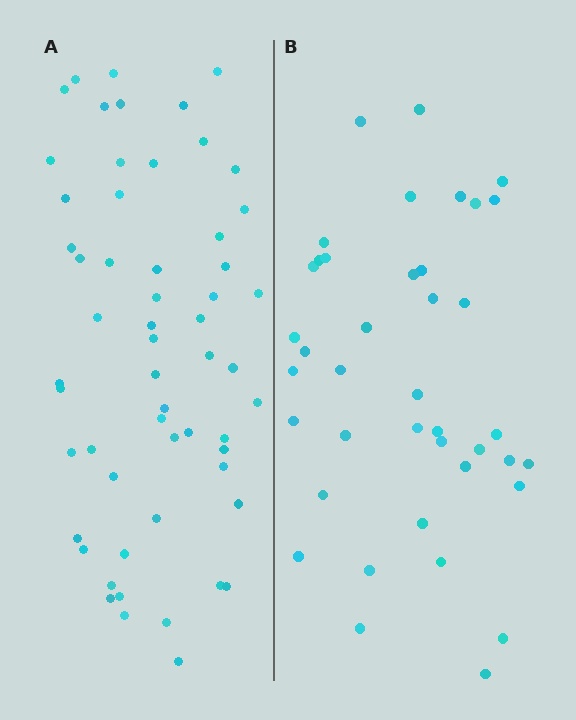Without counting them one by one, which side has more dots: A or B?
Region A (the left region) has more dots.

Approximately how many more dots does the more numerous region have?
Region A has approximately 15 more dots than region B.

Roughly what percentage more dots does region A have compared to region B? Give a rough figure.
About 40% more.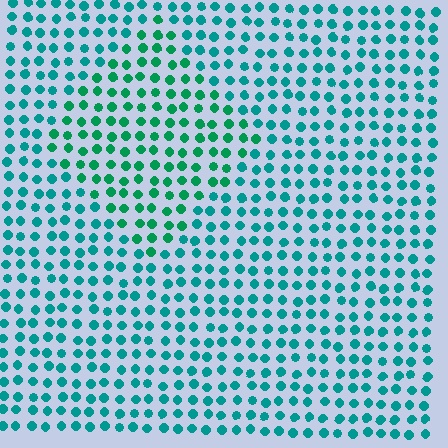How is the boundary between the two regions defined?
The boundary is defined purely by a slight shift in hue (about 26 degrees). Spacing, size, and orientation are identical on both sides.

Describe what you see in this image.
The image is filled with small teal elements in a uniform arrangement. A diamond-shaped region is visible where the elements are tinted to a slightly different hue, forming a subtle color boundary.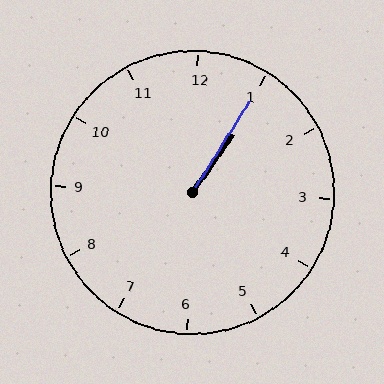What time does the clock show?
1:05.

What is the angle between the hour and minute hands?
Approximately 2 degrees.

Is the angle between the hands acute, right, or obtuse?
It is acute.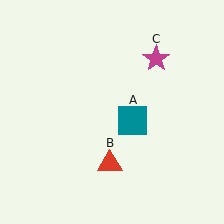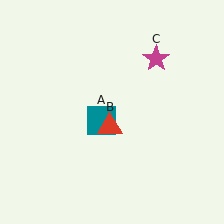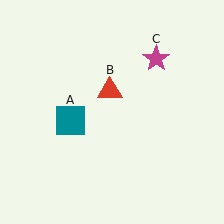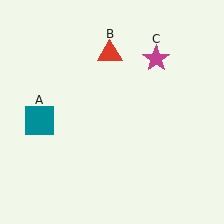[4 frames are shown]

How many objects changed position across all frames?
2 objects changed position: teal square (object A), red triangle (object B).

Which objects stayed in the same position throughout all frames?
Magenta star (object C) remained stationary.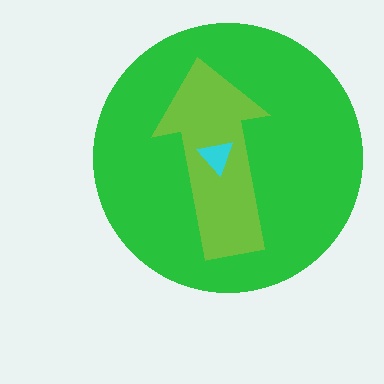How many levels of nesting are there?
3.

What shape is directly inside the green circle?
The lime arrow.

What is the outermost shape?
The green circle.